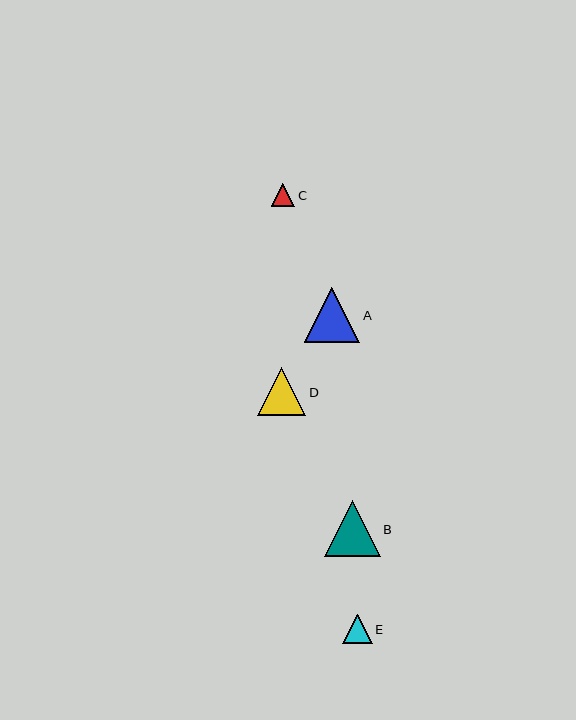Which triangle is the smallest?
Triangle C is the smallest with a size of approximately 23 pixels.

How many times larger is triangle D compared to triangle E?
Triangle D is approximately 1.7 times the size of triangle E.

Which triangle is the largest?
Triangle B is the largest with a size of approximately 56 pixels.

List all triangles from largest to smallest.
From largest to smallest: B, A, D, E, C.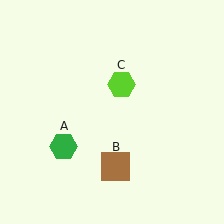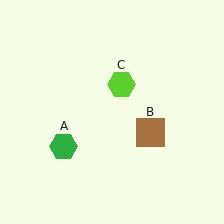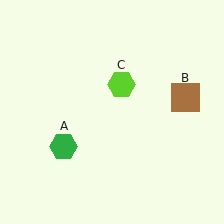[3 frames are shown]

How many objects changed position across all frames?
1 object changed position: brown square (object B).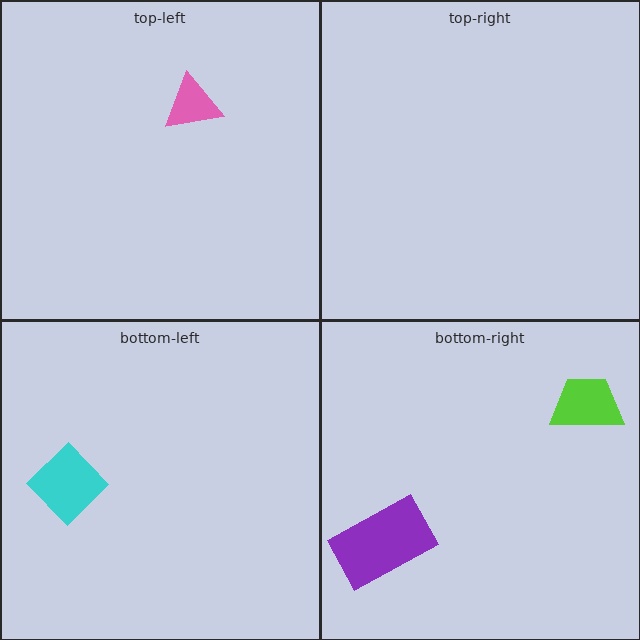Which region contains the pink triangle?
The top-left region.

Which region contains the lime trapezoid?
The bottom-right region.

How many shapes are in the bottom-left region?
1.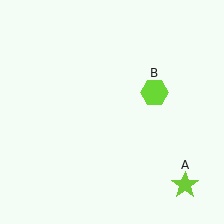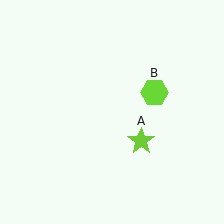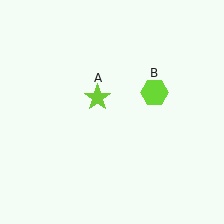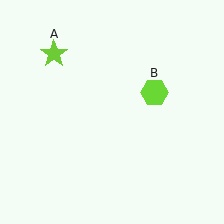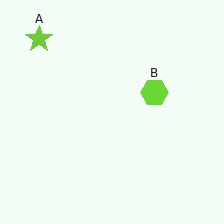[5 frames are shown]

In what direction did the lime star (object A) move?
The lime star (object A) moved up and to the left.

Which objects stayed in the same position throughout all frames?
Lime hexagon (object B) remained stationary.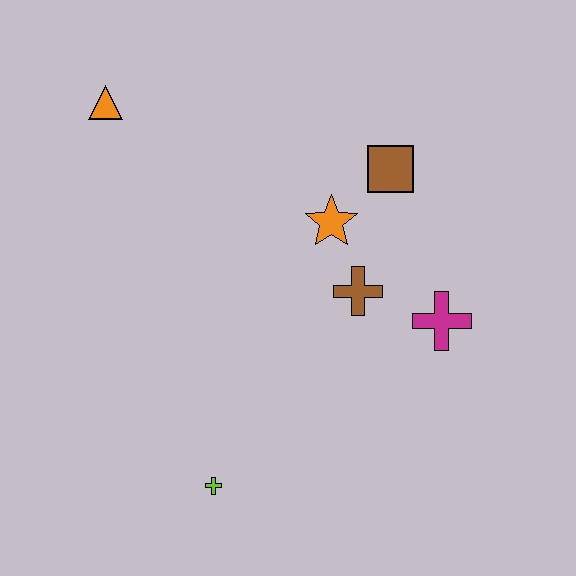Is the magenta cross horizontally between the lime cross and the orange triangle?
No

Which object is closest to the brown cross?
The orange star is closest to the brown cross.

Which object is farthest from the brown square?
The lime cross is farthest from the brown square.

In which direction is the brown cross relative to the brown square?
The brown cross is below the brown square.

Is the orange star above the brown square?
No